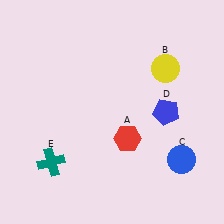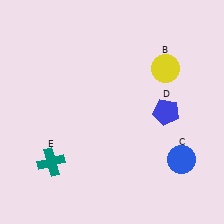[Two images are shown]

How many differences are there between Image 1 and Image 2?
There is 1 difference between the two images.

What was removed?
The red hexagon (A) was removed in Image 2.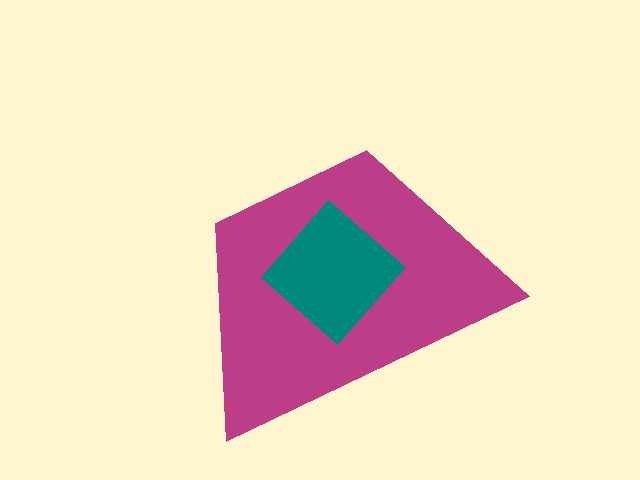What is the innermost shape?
The teal diamond.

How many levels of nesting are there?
2.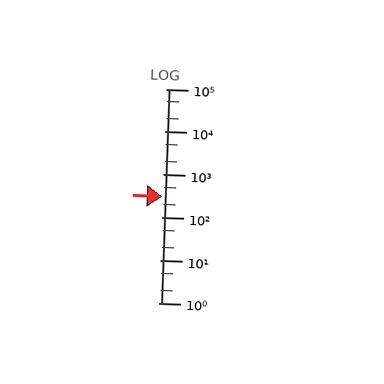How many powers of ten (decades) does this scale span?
The scale spans 5 decades, from 1 to 100000.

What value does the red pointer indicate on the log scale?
The pointer indicates approximately 300.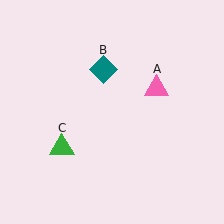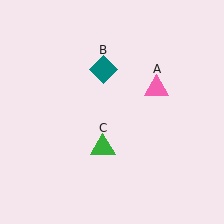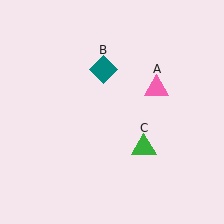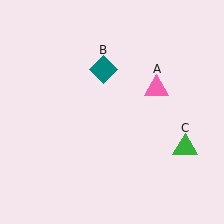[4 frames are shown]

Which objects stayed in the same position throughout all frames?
Pink triangle (object A) and teal diamond (object B) remained stationary.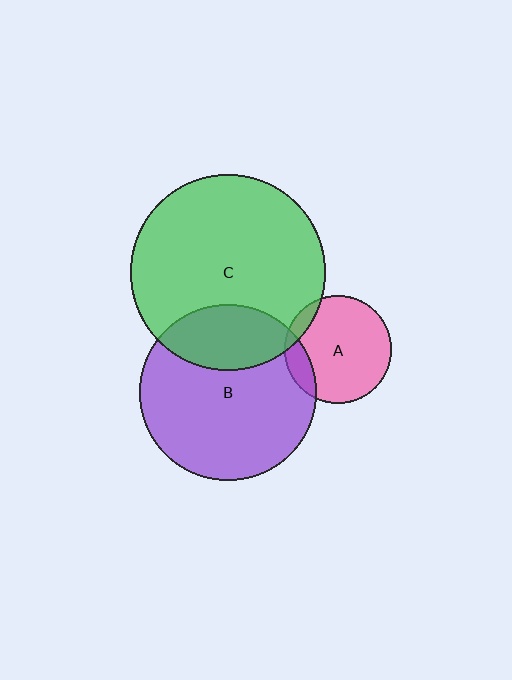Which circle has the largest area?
Circle C (green).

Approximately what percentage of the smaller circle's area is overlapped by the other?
Approximately 25%.